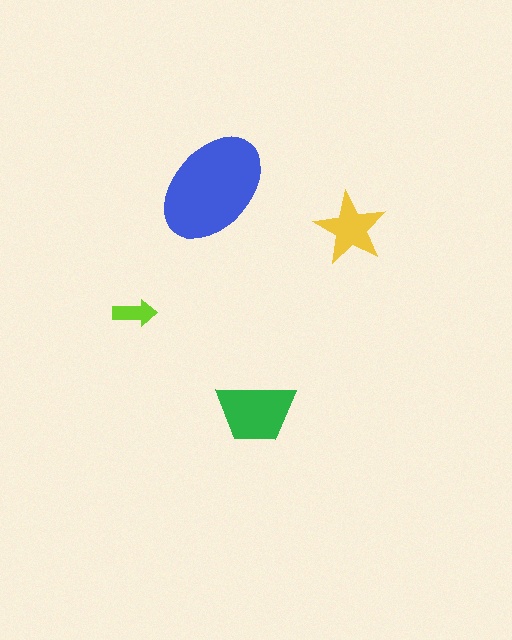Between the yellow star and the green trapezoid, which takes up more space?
The green trapezoid.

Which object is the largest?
The blue ellipse.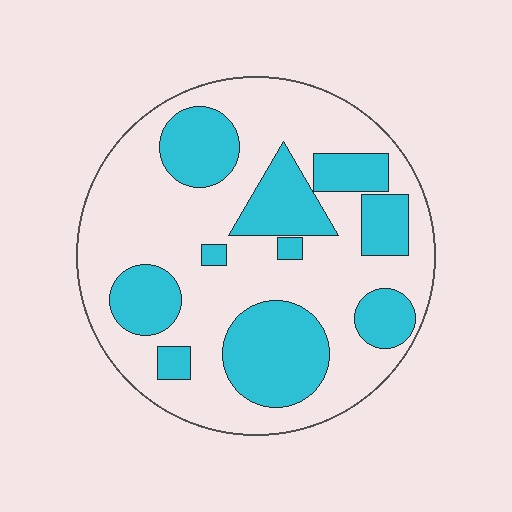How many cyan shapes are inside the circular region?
10.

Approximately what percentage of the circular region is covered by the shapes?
Approximately 35%.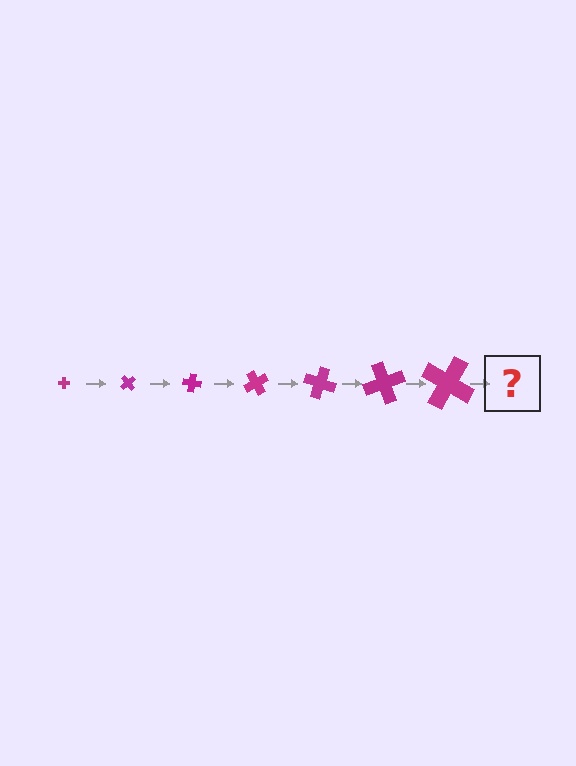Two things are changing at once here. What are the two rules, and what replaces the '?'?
The two rules are that the cross grows larger each step and it rotates 50 degrees each step. The '?' should be a cross, larger than the previous one and rotated 350 degrees from the start.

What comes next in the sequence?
The next element should be a cross, larger than the previous one and rotated 350 degrees from the start.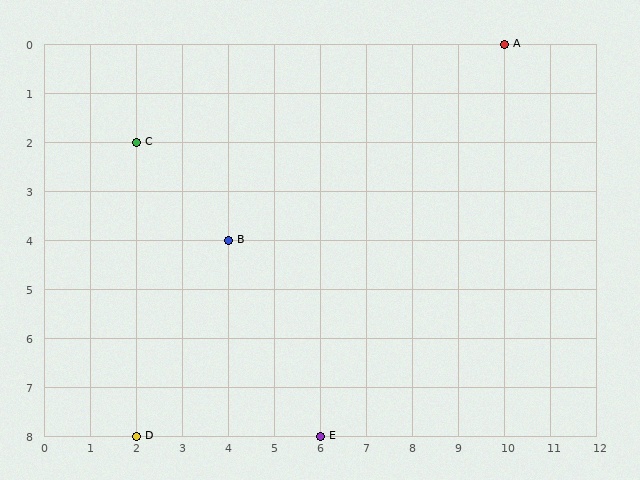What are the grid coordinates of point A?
Point A is at grid coordinates (10, 0).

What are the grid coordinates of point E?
Point E is at grid coordinates (6, 8).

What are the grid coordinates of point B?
Point B is at grid coordinates (4, 4).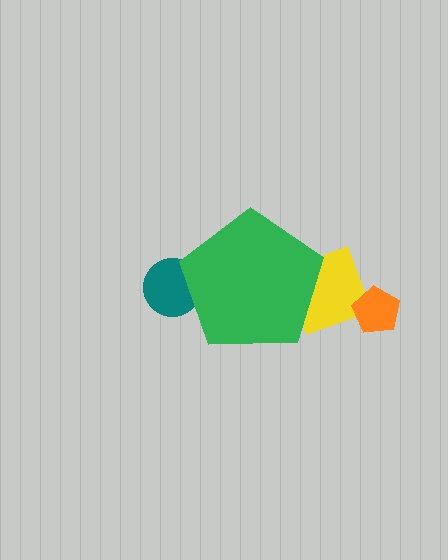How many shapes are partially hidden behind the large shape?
2 shapes are partially hidden.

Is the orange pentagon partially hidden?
No, the orange pentagon is fully visible.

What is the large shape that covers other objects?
A green pentagon.